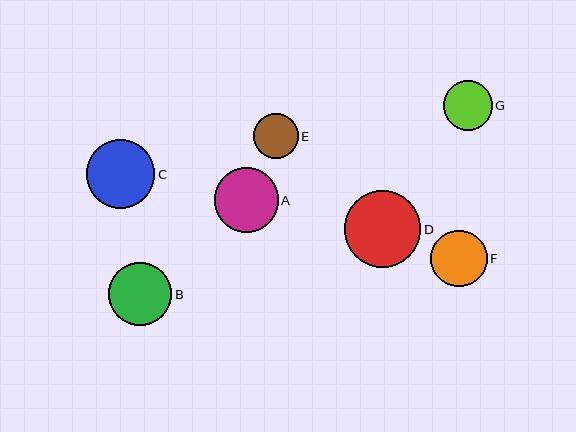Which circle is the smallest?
Circle E is the smallest with a size of approximately 45 pixels.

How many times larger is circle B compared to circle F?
Circle B is approximately 1.1 times the size of circle F.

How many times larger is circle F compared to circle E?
Circle F is approximately 1.2 times the size of circle E.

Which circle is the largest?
Circle D is the largest with a size of approximately 76 pixels.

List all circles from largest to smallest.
From largest to smallest: D, C, A, B, F, G, E.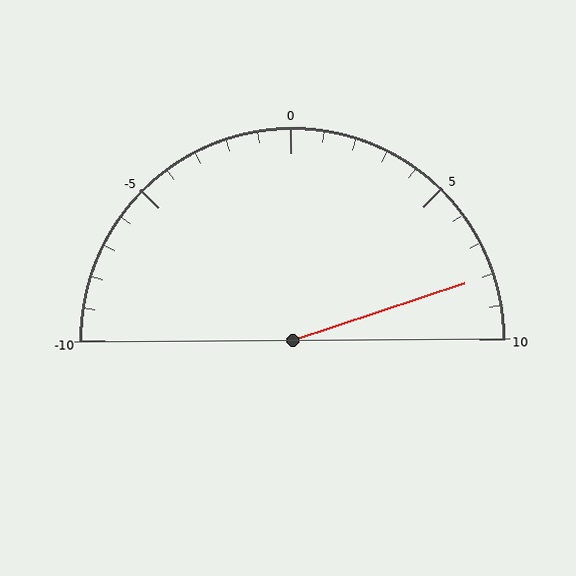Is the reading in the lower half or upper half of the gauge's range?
The reading is in the upper half of the range (-10 to 10).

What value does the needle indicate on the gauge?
The needle indicates approximately 8.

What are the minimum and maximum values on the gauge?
The gauge ranges from -10 to 10.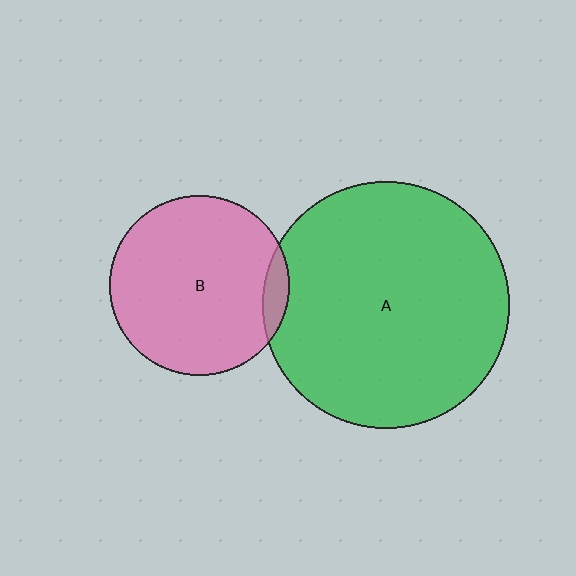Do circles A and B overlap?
Yes.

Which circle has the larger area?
Circle A (green).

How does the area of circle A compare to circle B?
Approximately 1.9 times.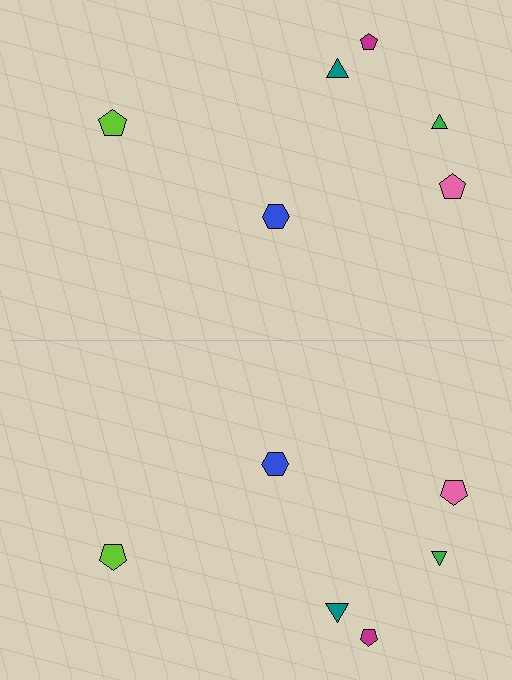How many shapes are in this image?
There are 12 shapes in this image.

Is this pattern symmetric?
Yes, this pattern has bilateral (reflection) symmetry.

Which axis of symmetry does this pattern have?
The pattern has a horizontal axis of symmetry running through the center of the image.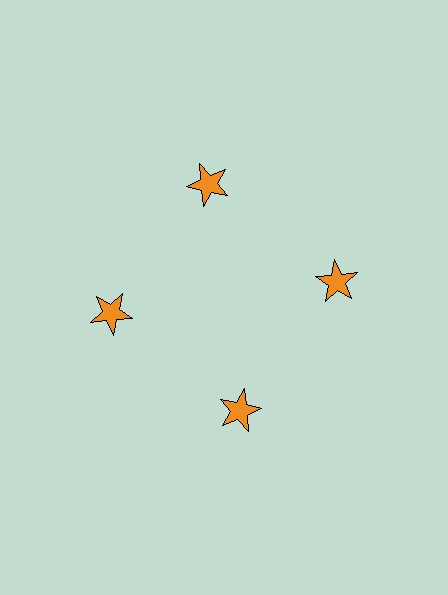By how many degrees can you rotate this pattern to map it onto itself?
The pattern maps onto itself every 90 degrees of rotation.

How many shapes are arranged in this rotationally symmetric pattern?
There are 4 shapes, arranged in 4 groups of 1.